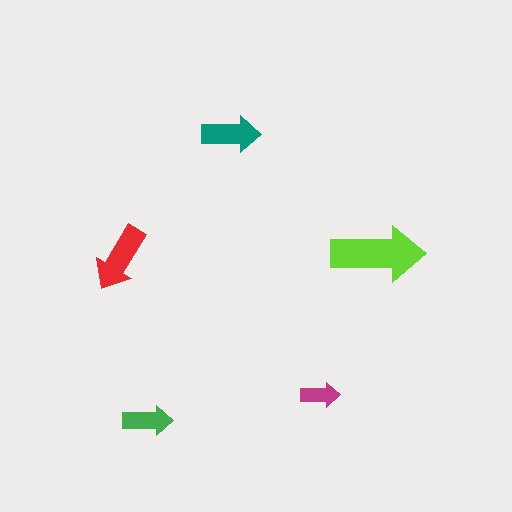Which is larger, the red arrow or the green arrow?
The red one.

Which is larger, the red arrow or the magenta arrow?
The red one.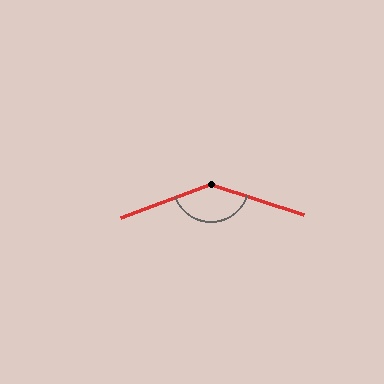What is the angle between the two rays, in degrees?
Approximately 141 degrees.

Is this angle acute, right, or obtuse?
It is obtuse.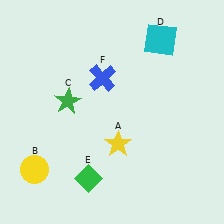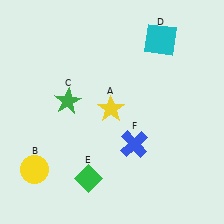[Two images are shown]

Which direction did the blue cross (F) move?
The blue cross (F) moved down.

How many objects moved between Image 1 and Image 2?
2 objects moved between the two images.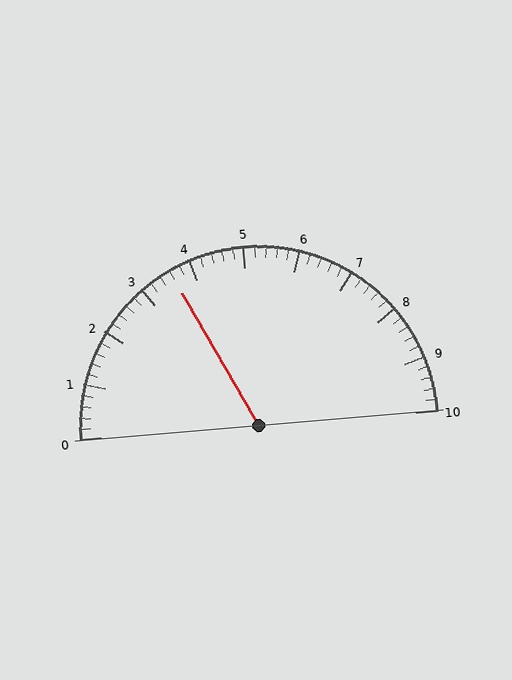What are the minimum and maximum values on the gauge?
The gauge ranges from 0 to 10.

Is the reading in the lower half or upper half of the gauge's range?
The reading is in the lower half of the range (0 to 10).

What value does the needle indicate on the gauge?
The needle indicates approximately 3.6.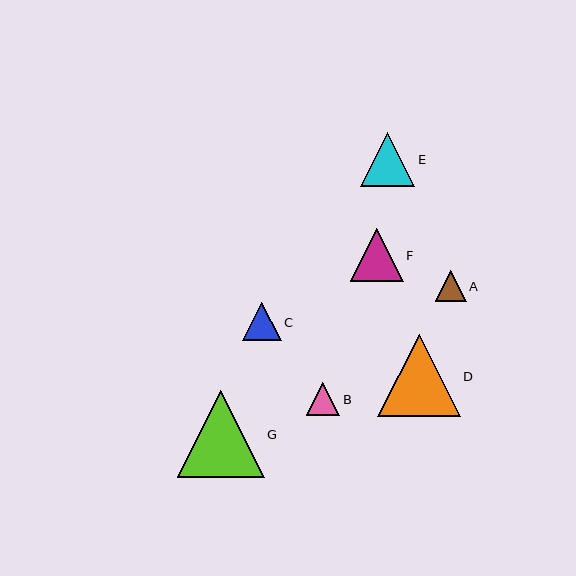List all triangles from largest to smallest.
From largest to smallest: G, D, E, F, C, B, A.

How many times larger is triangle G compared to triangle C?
Triangle G is approximately 2.3 times the size of triangle C.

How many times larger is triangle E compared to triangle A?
Triangle E is approximately 1.7 times the size of triangle A.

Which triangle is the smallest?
Triangle A is the smallest with a size of approximately 31 pixels.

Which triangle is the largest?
Triangle G is the largest with a size of approximately 87 pixels.